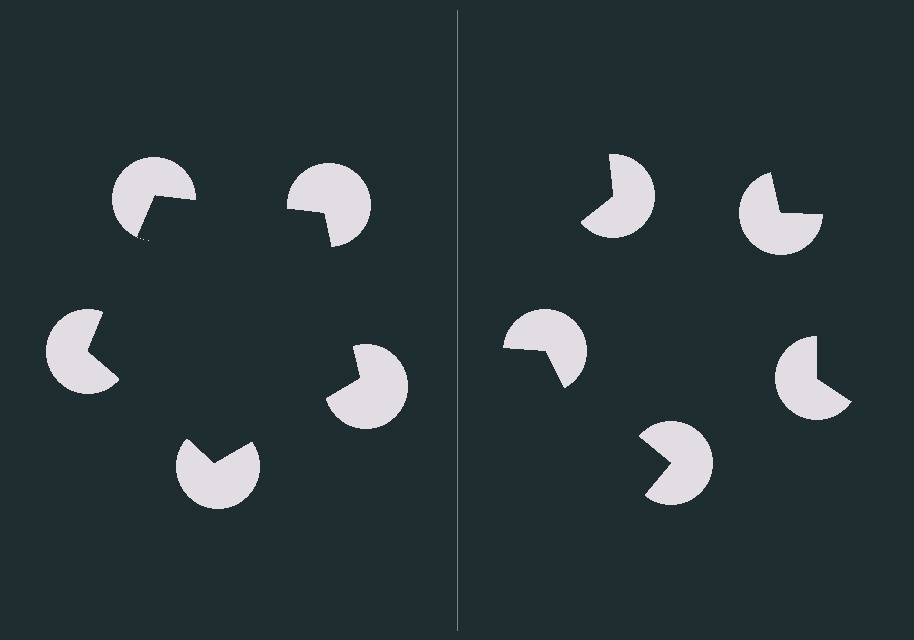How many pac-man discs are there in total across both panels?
10 — 5 on each side.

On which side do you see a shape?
An illusory pentagon appears on the left side. On the right side the wedge cuts are rotated, so no coherent shape forms.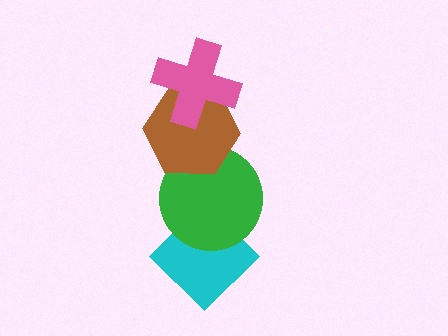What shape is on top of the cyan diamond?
The green circle is on top of the cyan diamond.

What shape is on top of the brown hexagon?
The pink cross is on top of the brown hexagon.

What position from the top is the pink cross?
The pink cross is 1st from the top.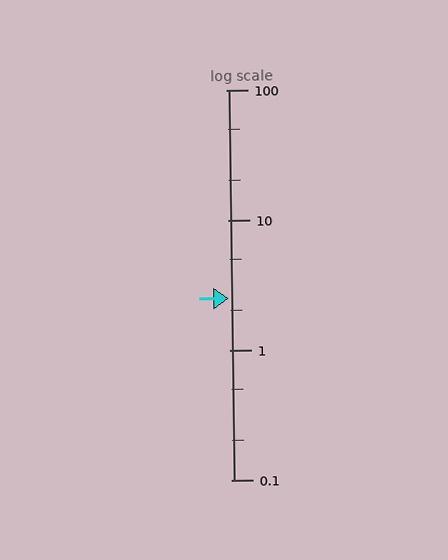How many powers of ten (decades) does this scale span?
The scale spans 3 decades, from 0.1 to 100.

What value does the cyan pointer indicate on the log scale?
The pointer indicates approximately 2.5.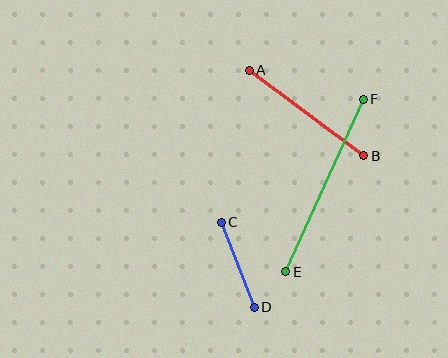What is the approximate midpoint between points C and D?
The midpoint is at approximately (238, 265) pixels.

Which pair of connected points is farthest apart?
Points E and F are farthest apart.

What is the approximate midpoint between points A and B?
The midpoint is at approximately (306, 113) pixels.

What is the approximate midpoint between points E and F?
The midpoint is at approximately (325, 186) pixels.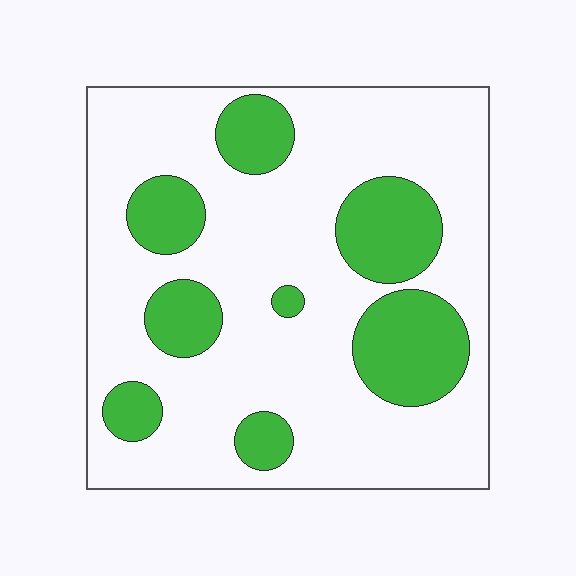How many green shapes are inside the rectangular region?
8.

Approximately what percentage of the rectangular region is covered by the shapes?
Approximately 25%.